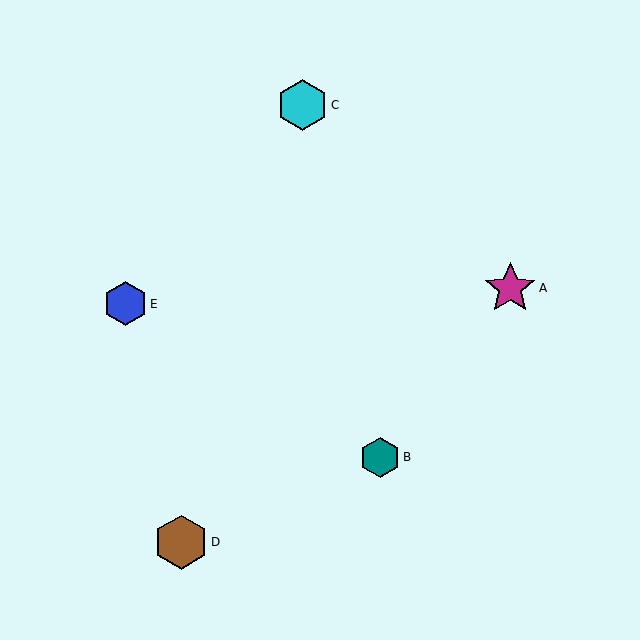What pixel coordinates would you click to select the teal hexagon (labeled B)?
Click at (380, 457) to select the teal hexagon B.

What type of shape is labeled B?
Shape B is a teal hexagon.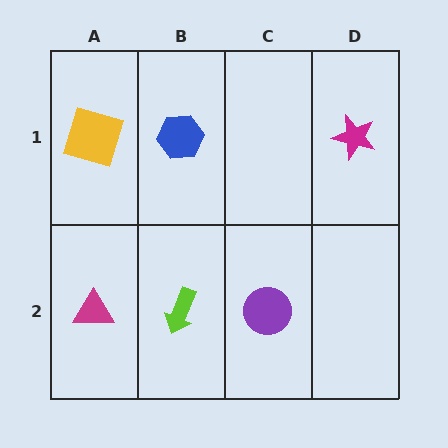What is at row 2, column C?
A purple circle.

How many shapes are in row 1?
3 shapes.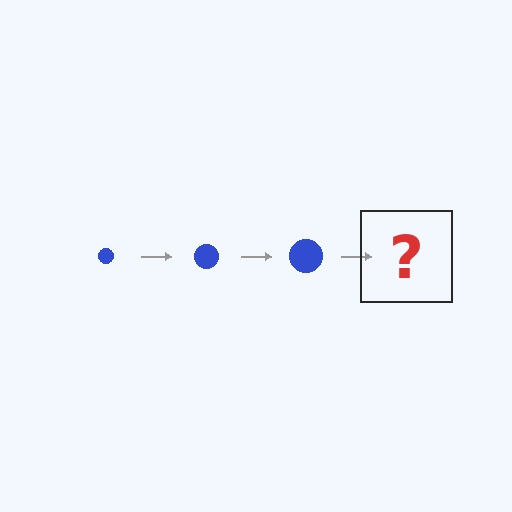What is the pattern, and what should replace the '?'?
The pattern is that the circle gets progressively larger each step. The '?' should be a blue circle, larger than the previous one.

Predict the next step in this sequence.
The next step is a blue circle, larger than the previous one.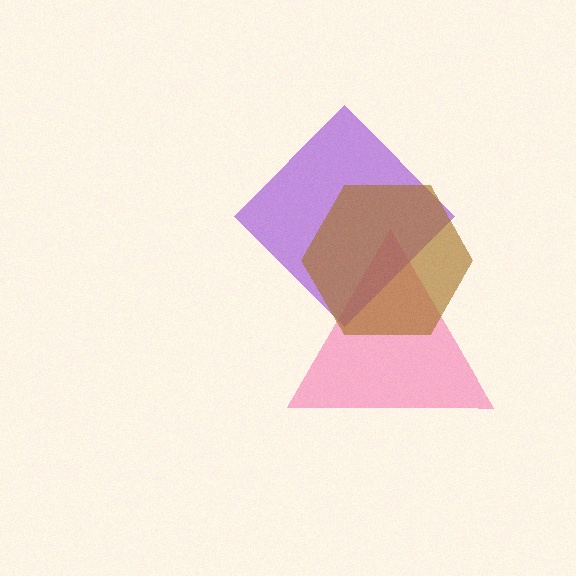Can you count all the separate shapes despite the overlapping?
Yes, there are 3 separate shapes.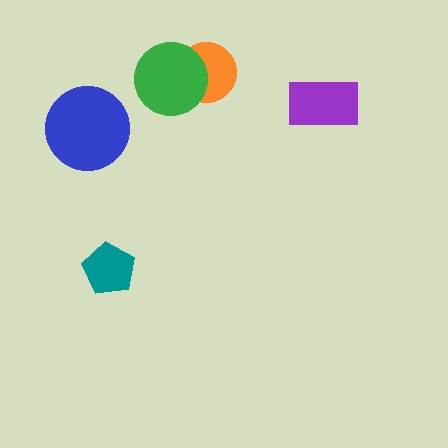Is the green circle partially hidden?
No, no other shape covers it.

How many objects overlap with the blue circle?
0 objects overlap with the blue circle.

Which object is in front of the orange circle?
The green circle is in front of the orange circle.